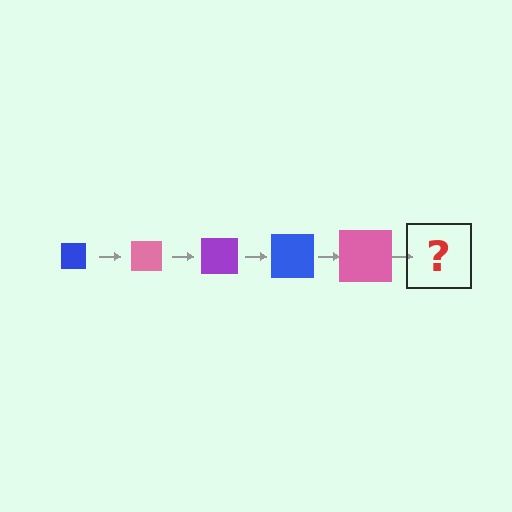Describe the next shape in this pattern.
It should be a purple square, larger than the previous one.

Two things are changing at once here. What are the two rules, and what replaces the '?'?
The two rules are that the square grows larger each step and the color cycles through blue, pink, and purple. The '?' should be a purple square, larger than the previous one.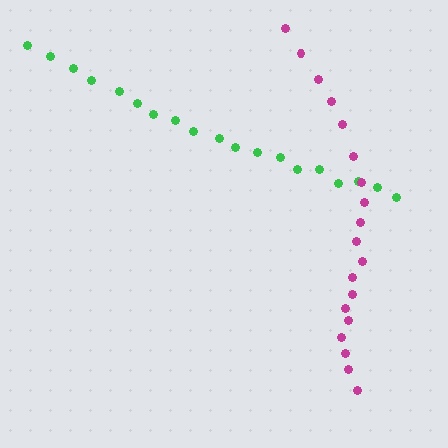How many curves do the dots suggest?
There are 2 distinct paths.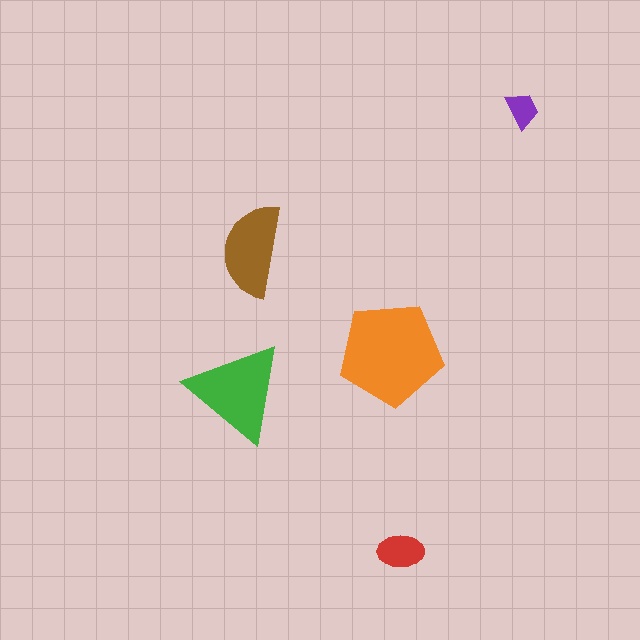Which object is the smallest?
The purple trapezoid.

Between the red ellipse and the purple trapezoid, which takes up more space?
The red ellipse.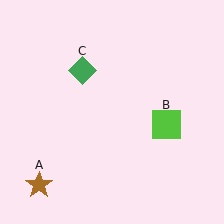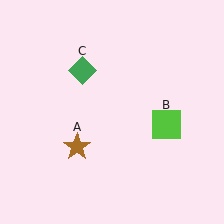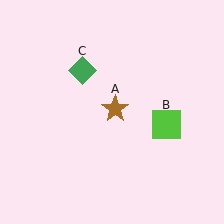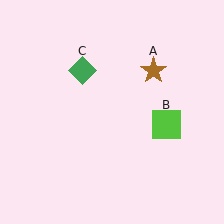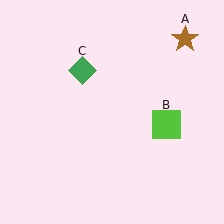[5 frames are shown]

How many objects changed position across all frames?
1 object changed position: brown star (object A).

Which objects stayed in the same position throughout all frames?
Lime square (object B) and green diamond (object C) remained stationary.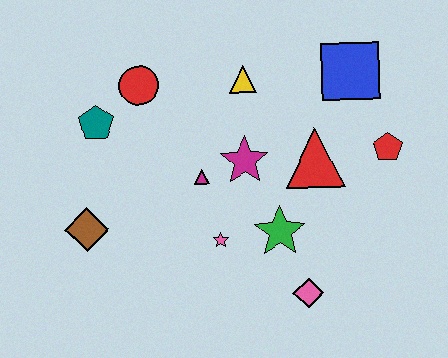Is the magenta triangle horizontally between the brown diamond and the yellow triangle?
Yes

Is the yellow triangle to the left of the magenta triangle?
No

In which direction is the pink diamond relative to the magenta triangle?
The pink diamond is below the magenta triangle.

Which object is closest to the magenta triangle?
The magenta star is closest to the magenta triangle.